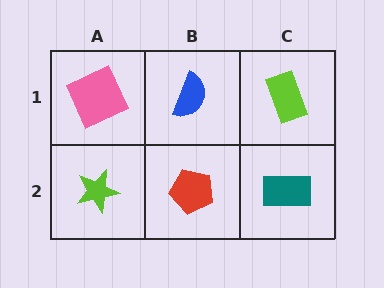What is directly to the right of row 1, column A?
A blue semicircle.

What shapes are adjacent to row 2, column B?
A blue semicircle (row 1, column B), a lime star (row 2, column A), a teal rectangle (row 2, column C).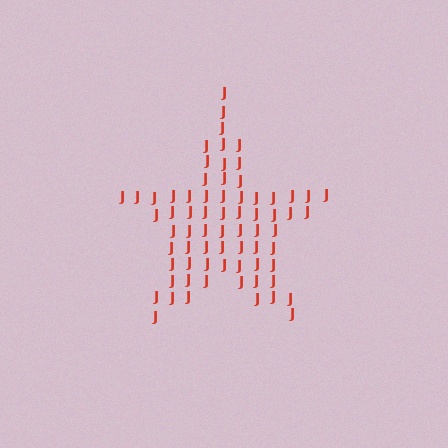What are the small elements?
The small elements are letter J's.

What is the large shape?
The large shape is a star.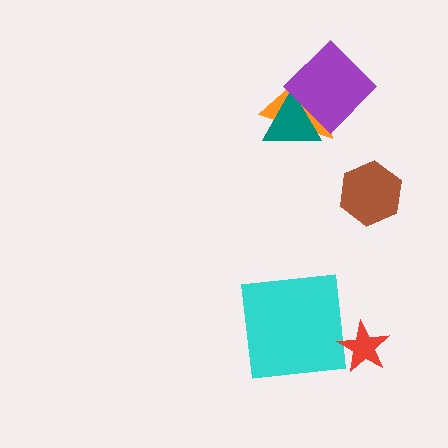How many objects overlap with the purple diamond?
2 objects overlap with the purple diamond.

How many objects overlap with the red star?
0 objects overlap with the red star.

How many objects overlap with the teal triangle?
2 objects overlap with the teal triangle.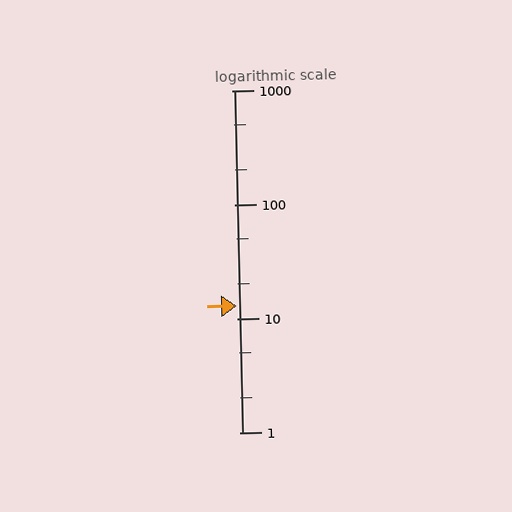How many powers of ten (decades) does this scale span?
The scale spans 3 decades, from 1 to 1000.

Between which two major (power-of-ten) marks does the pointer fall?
The pointer is between 10 and 100.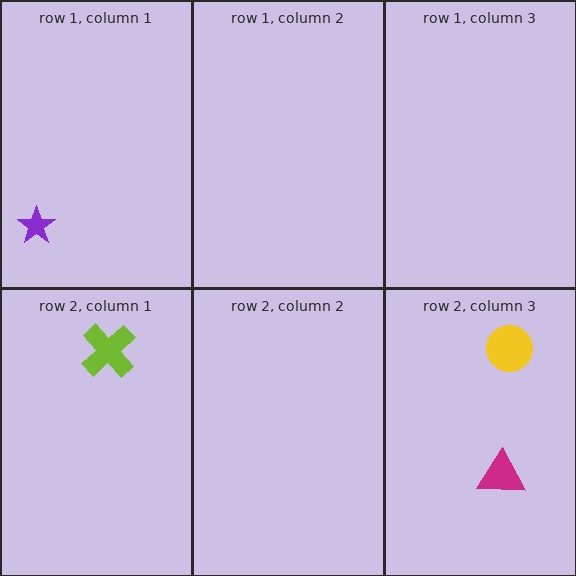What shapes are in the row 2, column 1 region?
The lime cross.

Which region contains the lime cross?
The row 2, column 1 region.